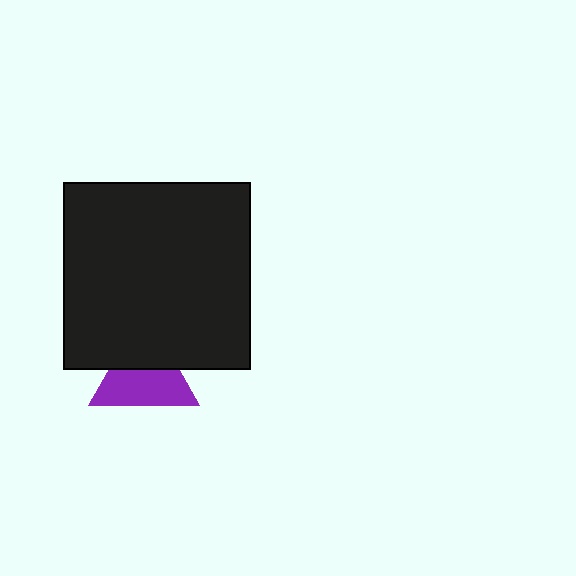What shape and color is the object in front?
The object in front is a black square.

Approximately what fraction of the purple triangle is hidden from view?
Roughly 40% of the purple triangle is hidden behind the black square.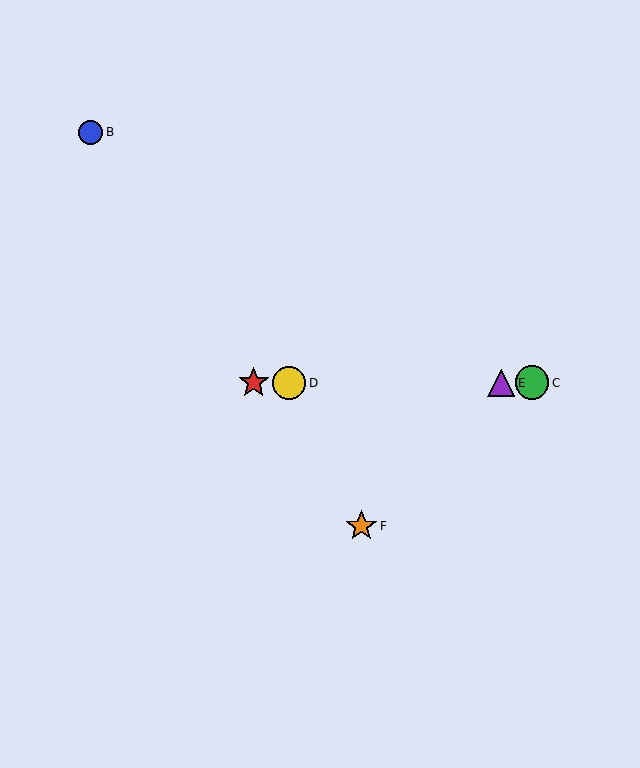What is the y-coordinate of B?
Object B is at y≈132.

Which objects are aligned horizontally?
Objects A, C, D, E are aligned horizontally.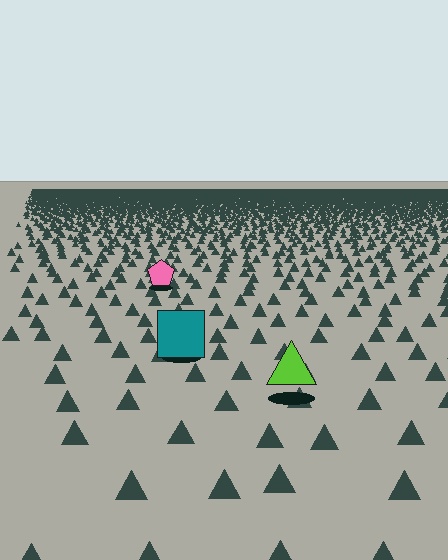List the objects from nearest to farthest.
From nearest to farthest: the lime triangle, the teal square, the pink pentagon.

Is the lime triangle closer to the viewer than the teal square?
Yes. The lime triangle is closer — you can tell from the texture gradient: the ground texture is coarser near it.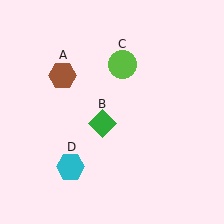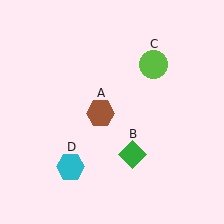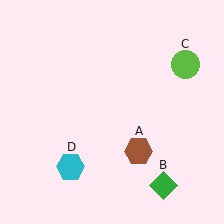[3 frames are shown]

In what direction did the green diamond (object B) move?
The green diamond (object B) moved down and to the right.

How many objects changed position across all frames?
3 objects changed position: brown hexagon (object A), green diamond (object B), lime circle (object C).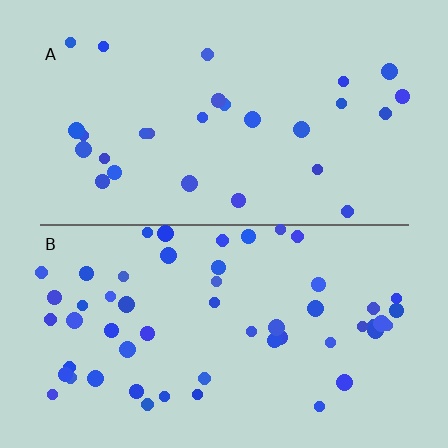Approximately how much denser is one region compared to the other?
Approximately 1.9× — region B over region A.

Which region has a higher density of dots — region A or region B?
B (the bottom).